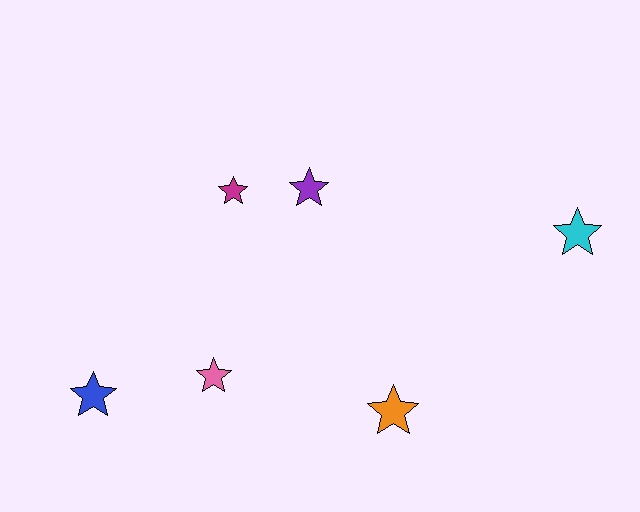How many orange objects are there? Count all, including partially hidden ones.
There is 1 orange object.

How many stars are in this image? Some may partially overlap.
There are 6 stars.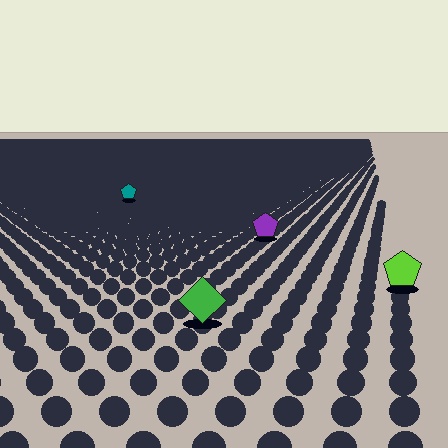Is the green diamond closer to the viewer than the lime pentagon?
Yes. The green diamond is closer — you can tell from the texture gradient: the ground texture is coarser near it.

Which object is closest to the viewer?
The green diamond is closest. The texture marks near it are larger and more spread out.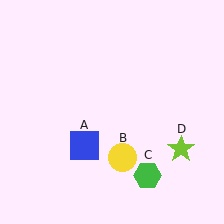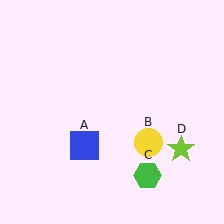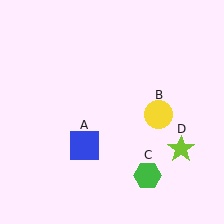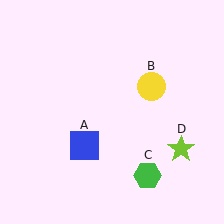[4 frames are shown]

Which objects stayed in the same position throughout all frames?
Blue square (object A) and green hexagon (object C) and lime star (object D) remained stationary.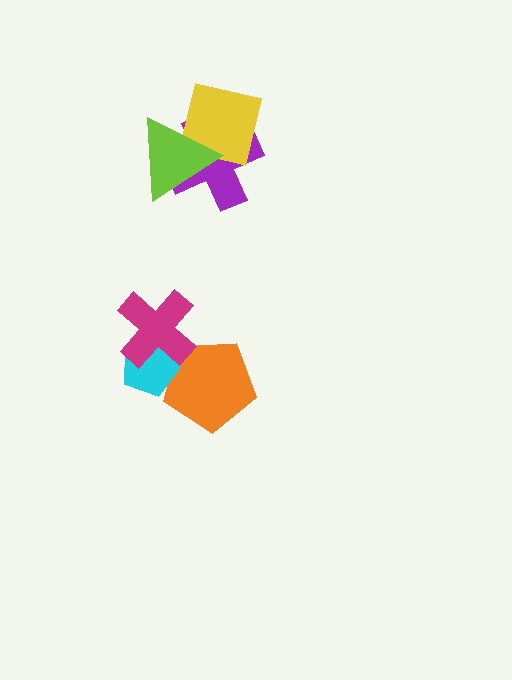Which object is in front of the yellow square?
The lime triangle is in front of the yellow square.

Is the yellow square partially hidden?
Yes, it is partially covered by another shape.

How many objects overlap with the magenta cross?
2 objects overlap with the magenta cross.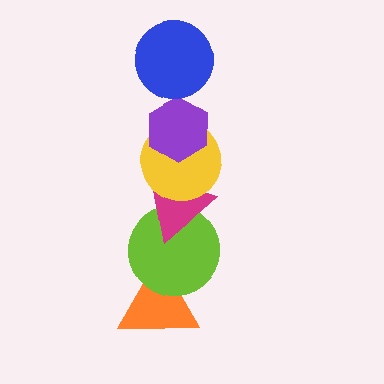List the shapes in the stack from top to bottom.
From top to bottom: the blue circle, the purple hexagon, the yellow circle, the magenta triangle, the lime circle, the orange triangle.